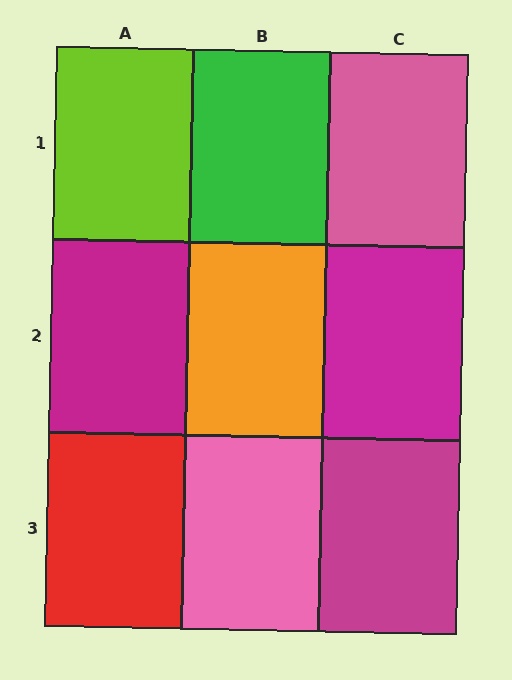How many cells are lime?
1 cell is lime.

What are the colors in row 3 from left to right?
Red, pink, magenta.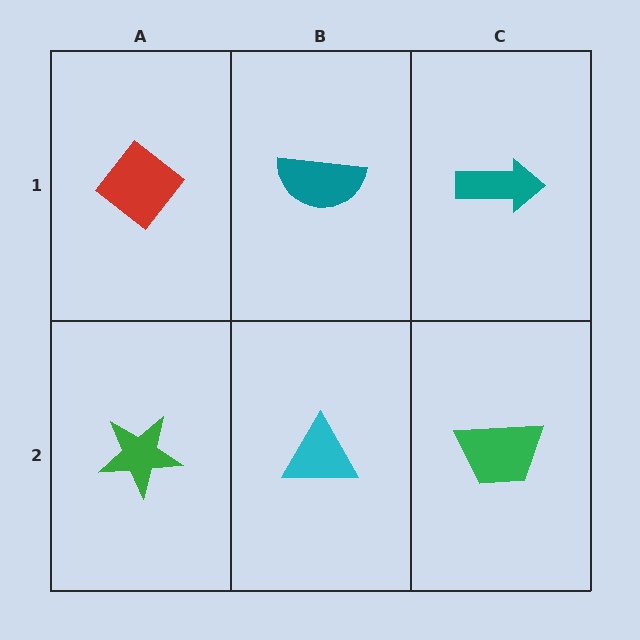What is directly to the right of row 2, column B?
A green trapezoid.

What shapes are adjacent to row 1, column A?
A green star (row 2, column A), a teal semicircle (row 1, column B).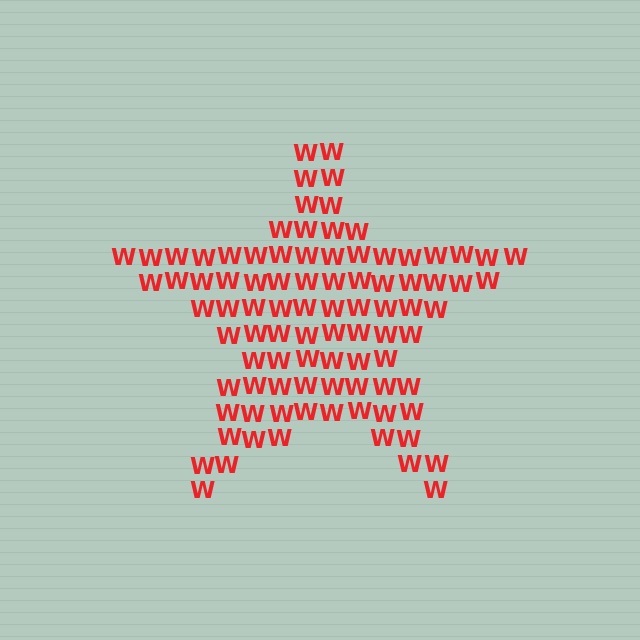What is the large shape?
The large shape is a star.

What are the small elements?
The small elements are letter W's.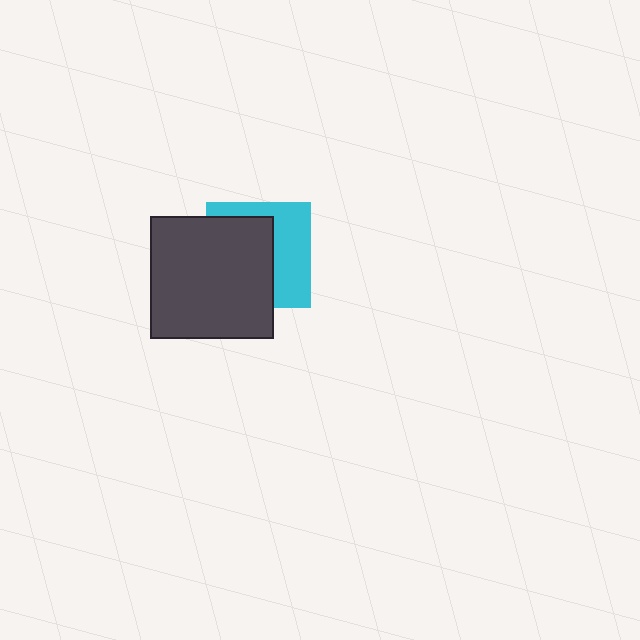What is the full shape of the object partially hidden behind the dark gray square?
The partially hidden object is a cyan square.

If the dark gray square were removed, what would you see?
You would see the complete cyan square.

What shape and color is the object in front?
The object in front is a dark gray square.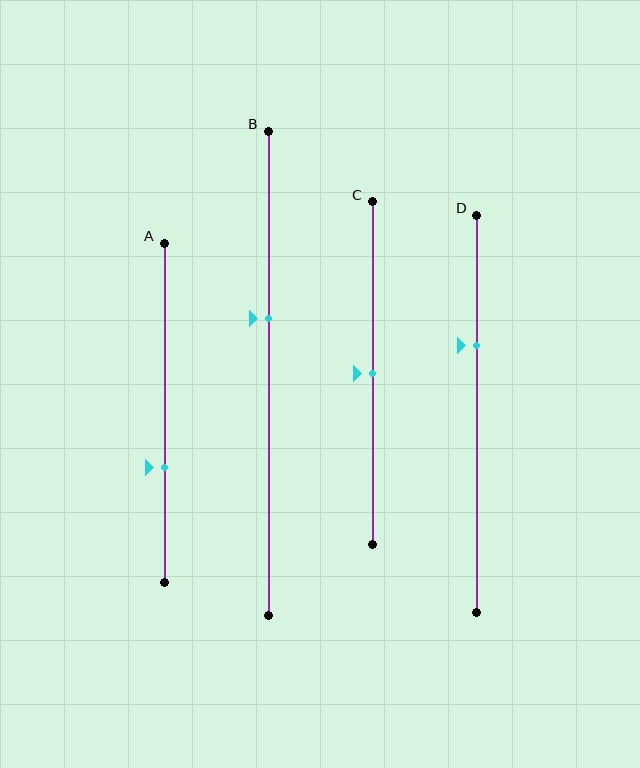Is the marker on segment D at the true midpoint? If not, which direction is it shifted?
No, the marker on segment D is shifted upward by about 17% of the segment length.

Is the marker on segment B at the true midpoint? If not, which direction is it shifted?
No, the marker on segment B is shifted upward by about 11% of the segment length.